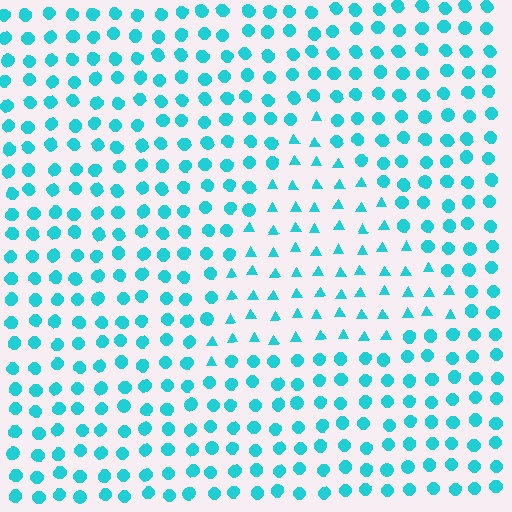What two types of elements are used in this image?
The image uses triangles inside the triangle region and circles outside it.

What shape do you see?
I see a triangle.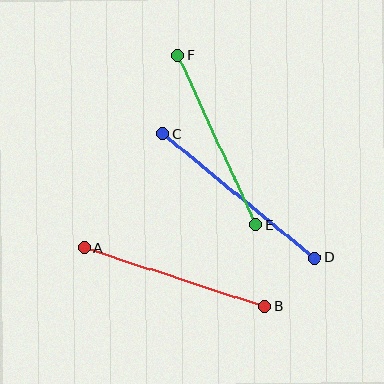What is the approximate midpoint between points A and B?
The midpoint is at approximately (174, 277) pixels.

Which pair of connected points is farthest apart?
Points C and D are farthest apart.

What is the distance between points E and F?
The distance is approximately 186 pixels.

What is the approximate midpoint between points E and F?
The midpoint is at approximately (217, 140) pixels.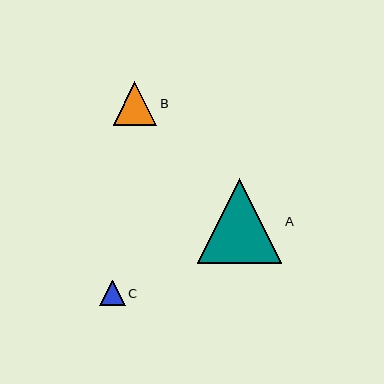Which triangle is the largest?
Triangle A is the largest with a size of approximately 84 pixels.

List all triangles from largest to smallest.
From largest to smallest: A, B, C.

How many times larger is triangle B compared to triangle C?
Triangle B is approximately 1.7 times the size of triangle C.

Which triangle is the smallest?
Triangle C is the smallest with a size of approximately 26 pixels.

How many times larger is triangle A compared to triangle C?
Triangle A is approximately 3.3 times the size of triangle C.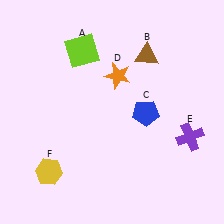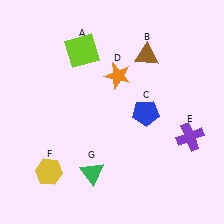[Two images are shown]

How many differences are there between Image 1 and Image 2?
There is 1 difference between the two images.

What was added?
A green triangle (G) was added in Image 2.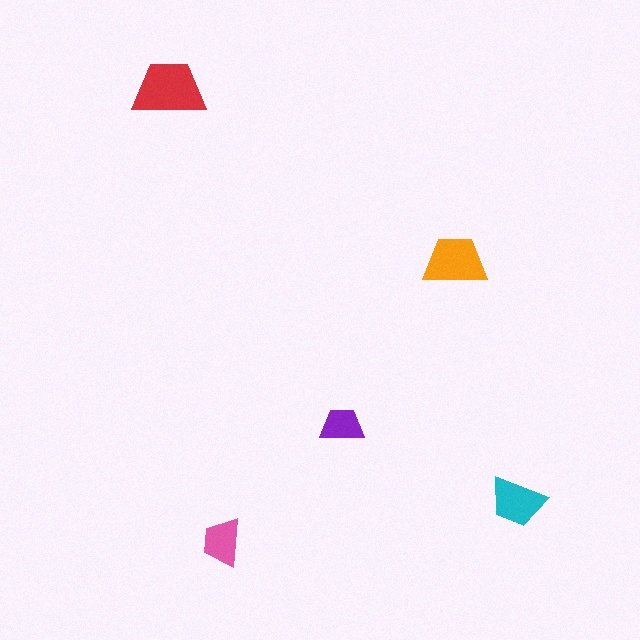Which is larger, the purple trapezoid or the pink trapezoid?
The pink one.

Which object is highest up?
The red trapezoid is topmost.